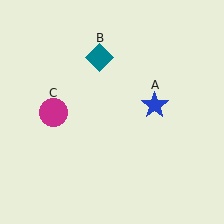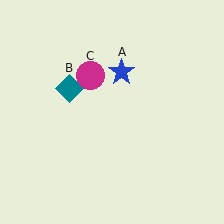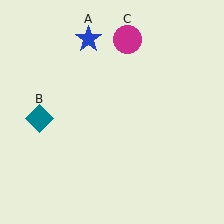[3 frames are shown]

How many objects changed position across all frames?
3 objects changed position: blue star (object A), teal diamond (object B), magenta circle (object C).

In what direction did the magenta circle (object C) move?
The magenta circle (object C) moved up and to the right.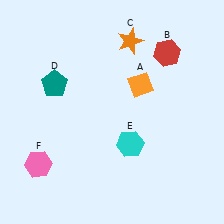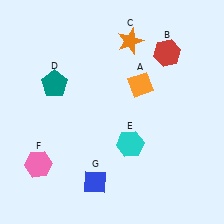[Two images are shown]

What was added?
A blue diamond (G) was added in Image 2.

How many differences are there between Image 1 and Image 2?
There is 1 difference between the two images.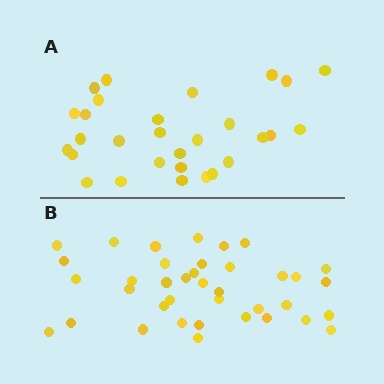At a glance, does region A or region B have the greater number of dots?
Region B (the bottom region) has more dots.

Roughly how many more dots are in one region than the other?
Region B has roughly 8 or so more dots than region A.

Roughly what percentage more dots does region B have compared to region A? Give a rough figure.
About 30% more.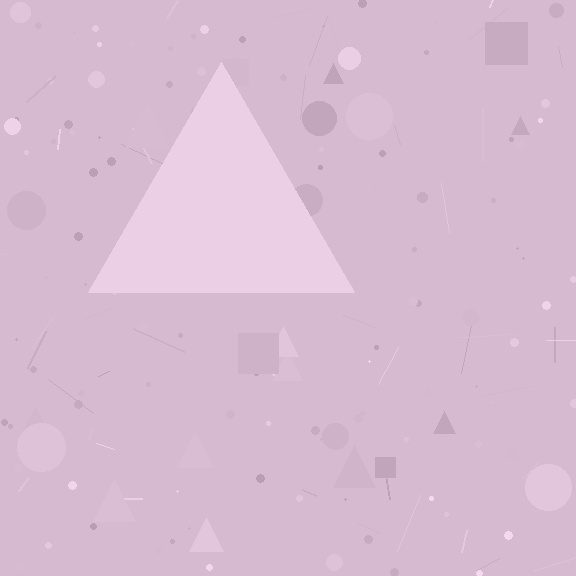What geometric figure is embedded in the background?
A triangle is embedded in the background.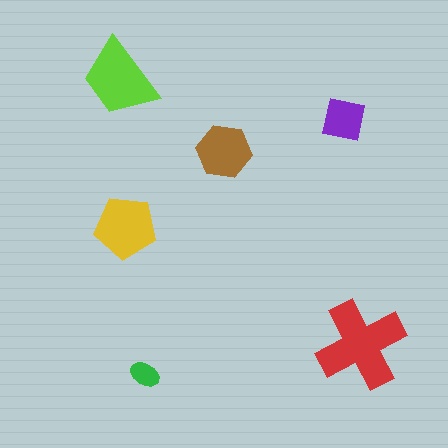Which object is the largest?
The red cross.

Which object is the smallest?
The green ellipse.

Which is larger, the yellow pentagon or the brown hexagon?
The yellow pentagon.